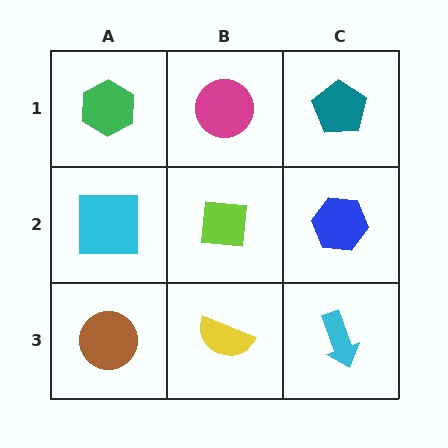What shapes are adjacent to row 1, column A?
A cyan square (row 2, column A), a magenta circle (row 1, column B).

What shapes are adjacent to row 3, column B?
A lime square (row 2, column B), a brown circle (row 3, column A), a cyan arrow (row 3, column C).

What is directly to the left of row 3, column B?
A brown circle.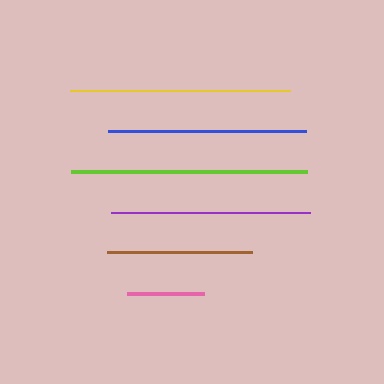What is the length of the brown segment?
The brown segment is approximately 145 pixels long.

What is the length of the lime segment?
The lime segment is approximately 235 pixels long.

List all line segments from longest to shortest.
From longest to shortest: lime, yellow, purple, blue, brown, pink.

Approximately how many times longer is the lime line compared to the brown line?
The lime line is approximately 1.6 times the length of the brown line.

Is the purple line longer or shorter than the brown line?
The purple line is longer than the brown line.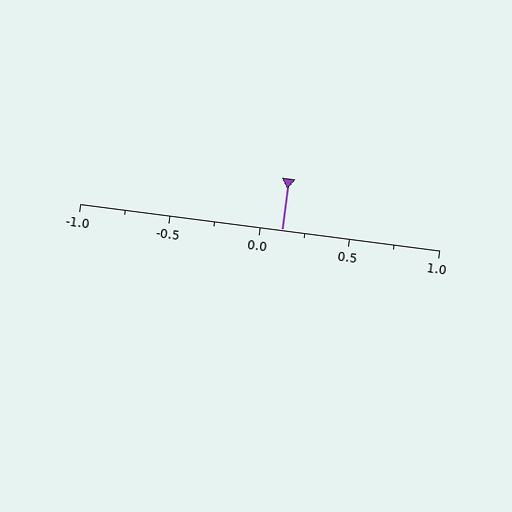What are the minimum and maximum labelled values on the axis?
The axis runs from -1.0 to 1.0.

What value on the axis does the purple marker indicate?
The marker indicates approximately 0.12.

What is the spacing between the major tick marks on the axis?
The major ticks are spaced 0.5 apart.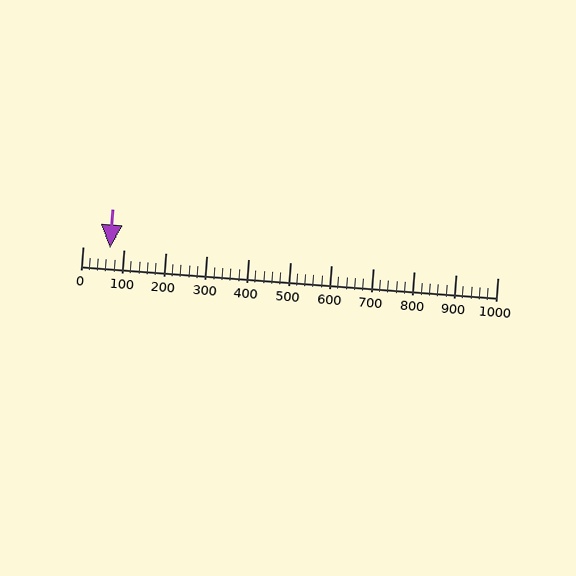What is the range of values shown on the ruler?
The ruler shows values from 0 to 1000.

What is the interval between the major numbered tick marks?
The major tick marks are spaced 100 units apart.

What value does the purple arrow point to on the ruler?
The purple arrow points to approximately 67.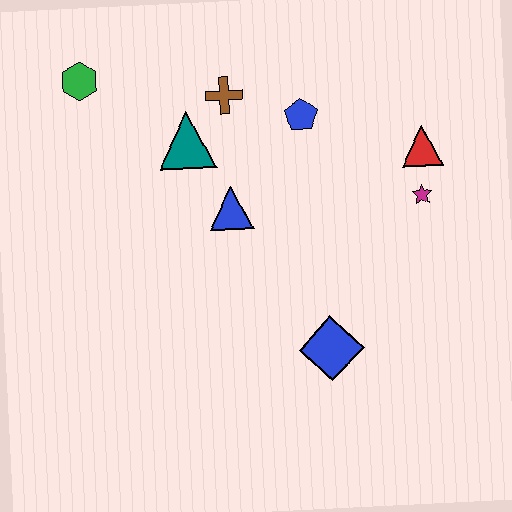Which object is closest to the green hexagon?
The teal triangle is closest to the green hexagon.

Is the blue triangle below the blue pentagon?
Yes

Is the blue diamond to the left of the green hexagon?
No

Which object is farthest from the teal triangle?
The blue diamond is farthest from the teal triangle.